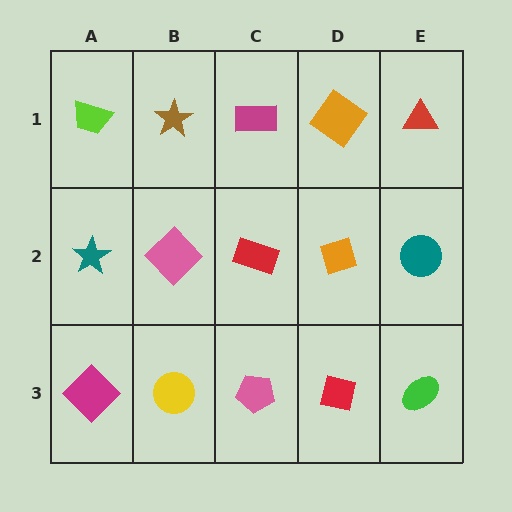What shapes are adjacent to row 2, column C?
A magenta rectangle (row 1, column C), a pink pentagon (row 3, column C), a pink diamond (row 2, column B), an orange diamond (row 2, column D).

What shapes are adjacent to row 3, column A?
A teal star (row 2, column A), a yellow circle (row 3, column B).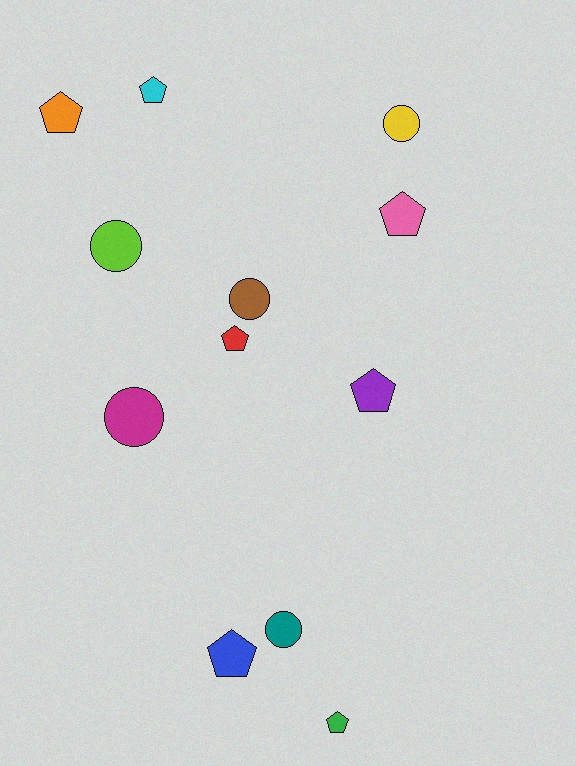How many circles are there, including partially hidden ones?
There are 5 circles.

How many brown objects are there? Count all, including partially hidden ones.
There is 1 brown object.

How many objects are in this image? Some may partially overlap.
There are 12 objects.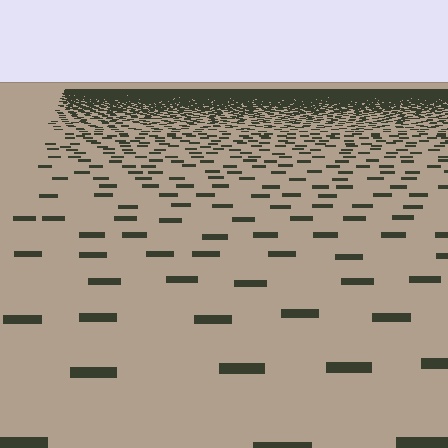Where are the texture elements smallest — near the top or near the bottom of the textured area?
Near the top.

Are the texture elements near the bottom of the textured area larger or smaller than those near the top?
Larger. Near the bottom, elements are closer to the viewer and appear at a bigger on-screen size.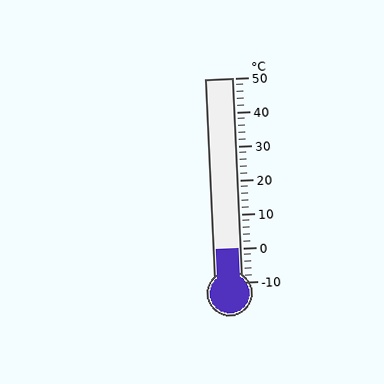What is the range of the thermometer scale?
The thermometer scale ranges from -10°C to 50°C.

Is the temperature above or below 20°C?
The temperature is below 20°C.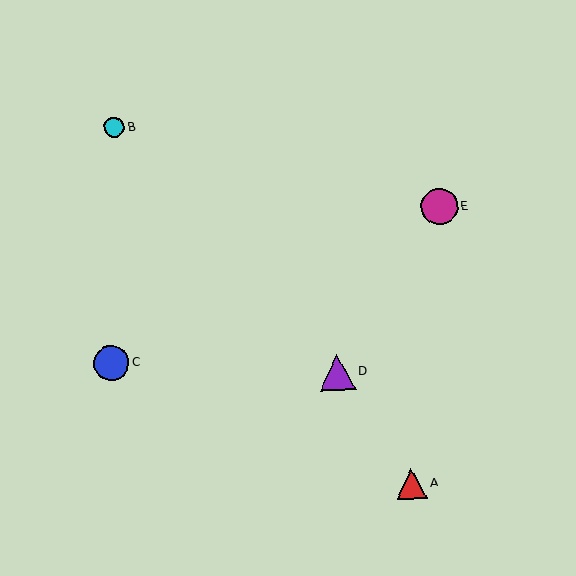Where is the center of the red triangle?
The center of the red triangle is at (412, 484).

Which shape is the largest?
The magenta circle (labeled E) is the largest.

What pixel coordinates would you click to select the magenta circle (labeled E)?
Click at (439, 207) to select the magenta circle E.